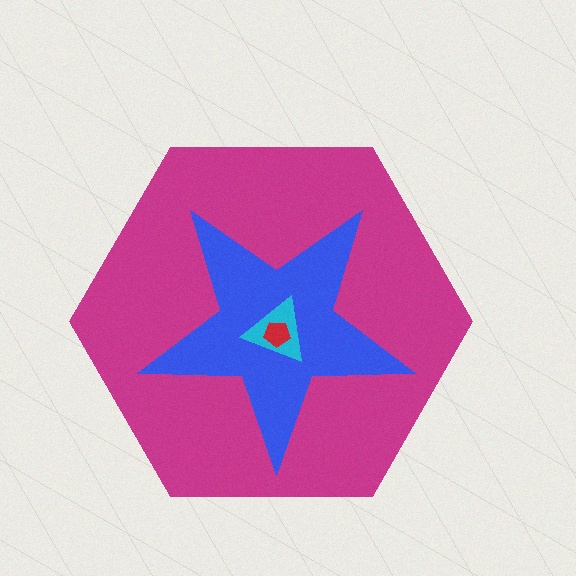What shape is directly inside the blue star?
The cyan triangle.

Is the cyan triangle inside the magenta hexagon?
Yes.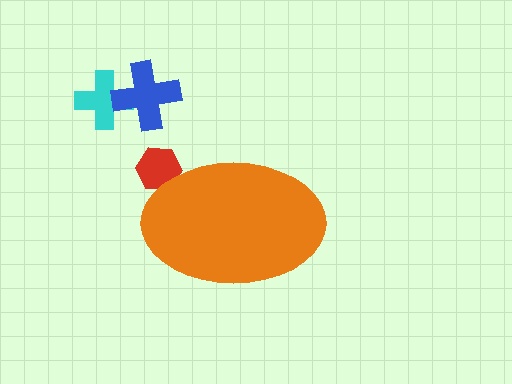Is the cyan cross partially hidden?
No, the cyan cross is fully visible.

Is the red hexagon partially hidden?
Yes, the red hexagon is partially hidden behind the orange ellipse.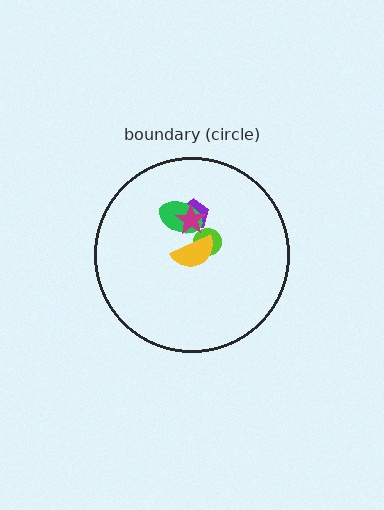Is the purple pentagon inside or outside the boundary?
Inside.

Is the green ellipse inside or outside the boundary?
Inside.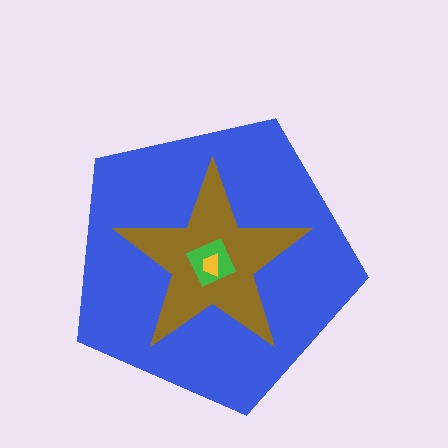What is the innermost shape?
The yellow trapezoid.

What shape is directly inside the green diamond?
The yellow trapezoid.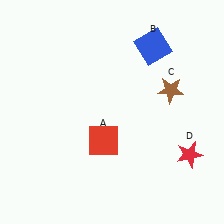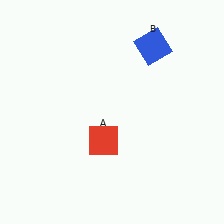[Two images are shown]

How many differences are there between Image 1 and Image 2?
There are 2 differences between the two images.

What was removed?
The red star (D), the brown star (C) were removed in Image 2.